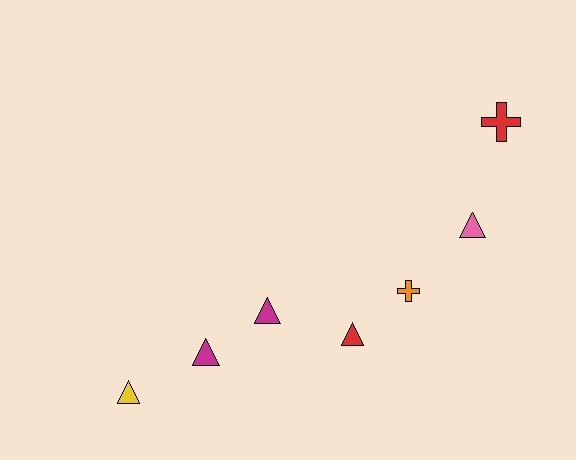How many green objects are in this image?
There are no green objects.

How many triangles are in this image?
There are 5 triangles.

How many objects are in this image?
There are 7 objects.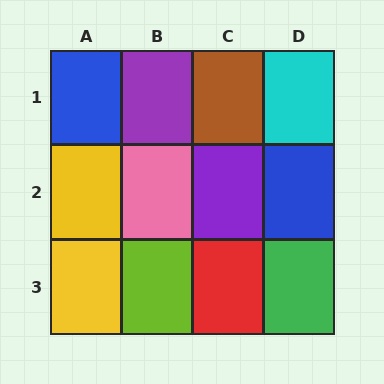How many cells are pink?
1 cell is pink.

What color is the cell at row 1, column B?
Purple.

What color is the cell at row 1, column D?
Cyan.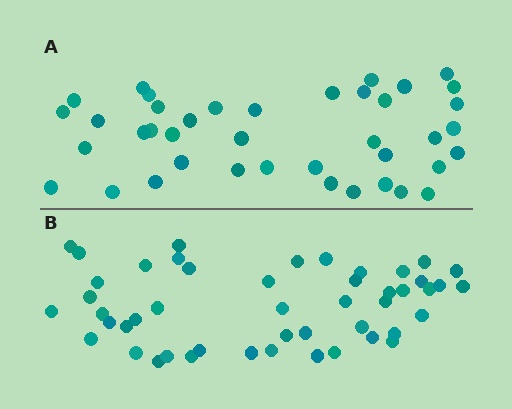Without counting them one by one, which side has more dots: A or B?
Region B (the bottom region) has more dots.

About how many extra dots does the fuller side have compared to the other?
Region B has roughly 8 or so more dots than region A.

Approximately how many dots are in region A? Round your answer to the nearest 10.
About 40 dots.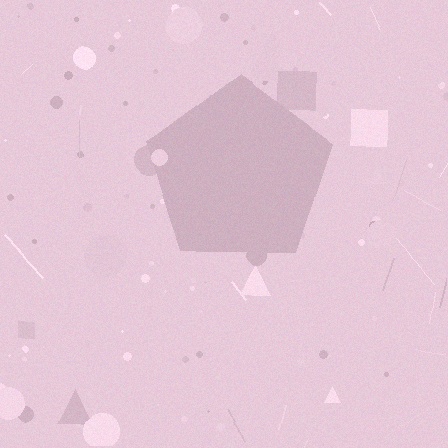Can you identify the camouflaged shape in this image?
The camouflaged shape is a pentagon.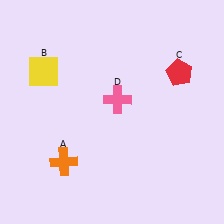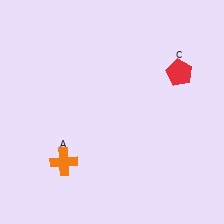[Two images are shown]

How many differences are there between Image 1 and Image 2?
There are 2 differences between the two images.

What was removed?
The pink cross (D), the yellow square (B) were removed in Image 2.